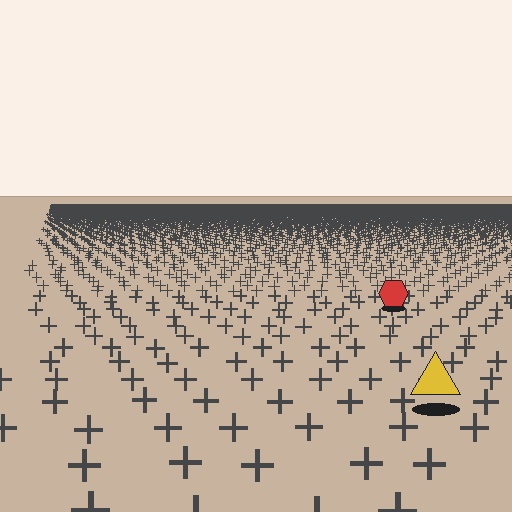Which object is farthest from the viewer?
The red hexagon is farthest from the viewer. It appears smaller and the ground texture around it is denser.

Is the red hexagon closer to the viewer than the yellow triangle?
No. The yellow triangle is closer — you can tell from the texture gradient: the ground texture is coarser near it.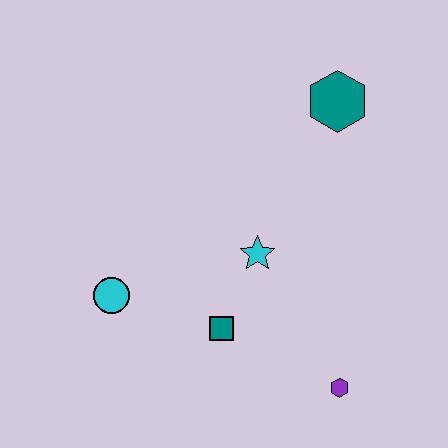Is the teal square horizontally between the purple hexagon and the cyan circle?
Yes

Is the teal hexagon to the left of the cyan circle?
No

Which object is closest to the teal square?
The cyan star is closest to the teal square.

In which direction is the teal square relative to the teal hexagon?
The teal square is below the teal hexagon.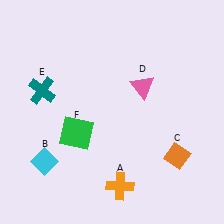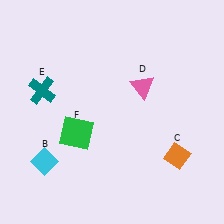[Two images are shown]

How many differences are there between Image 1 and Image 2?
There is 1 difference between the two images.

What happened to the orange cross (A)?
The orange cross (A) was removed in Image 2. It was in the bottom-right area of Image 1.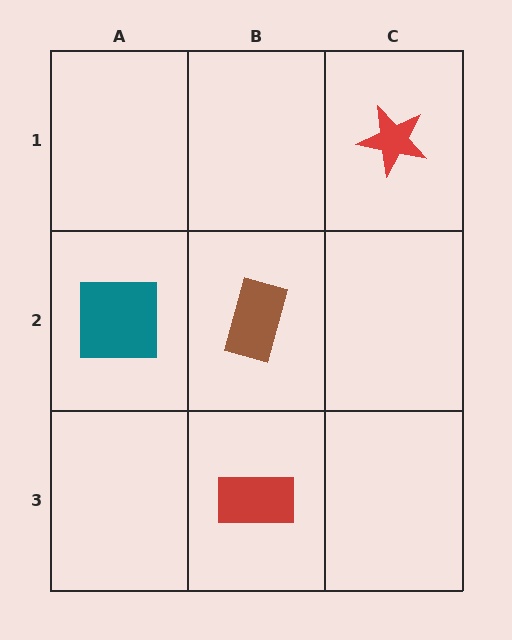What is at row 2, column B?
A brown rectangle.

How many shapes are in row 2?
2 shapes.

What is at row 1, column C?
A red star.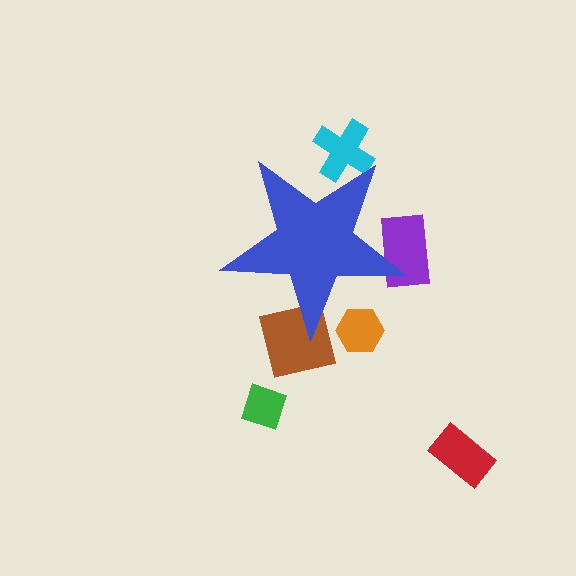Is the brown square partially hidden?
Yes, the brown square is partially hidden behind the blue star.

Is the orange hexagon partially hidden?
Yes, the orange hexagon is partially hidden behind the blue star.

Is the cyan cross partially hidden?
Yes, the cyan cross is partially hidden behind the blue star.